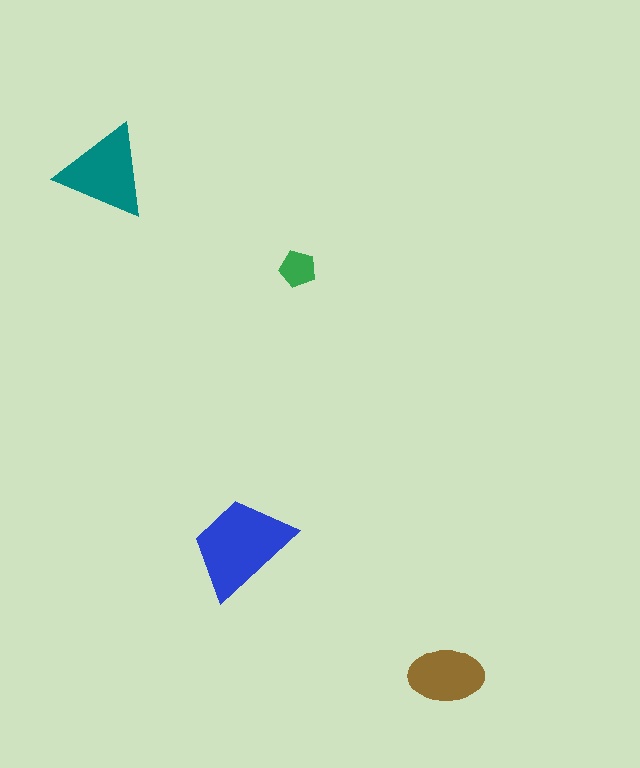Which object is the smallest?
The green pentagon.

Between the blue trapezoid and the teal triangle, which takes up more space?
The blue trapezoid.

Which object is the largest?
The blue trapezoid.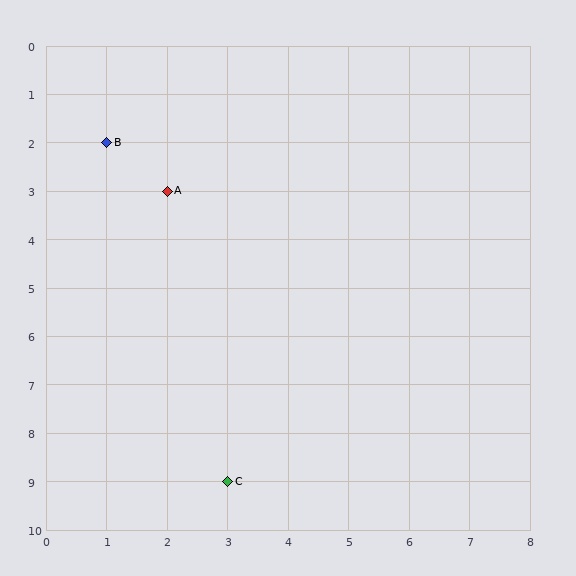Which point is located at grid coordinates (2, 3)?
Point A is at (2, 3).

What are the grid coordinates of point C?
Point C is at grid coordinates (3, 9).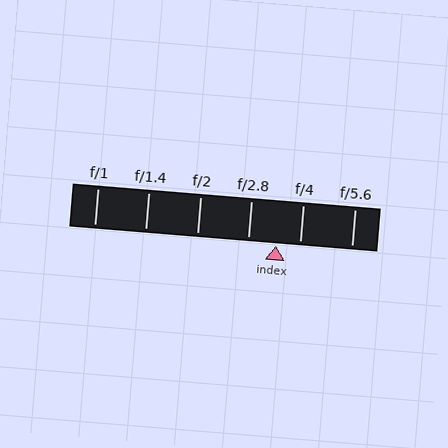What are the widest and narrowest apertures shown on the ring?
The widest aperture shown is f/1 and the narrowest is f/5.6.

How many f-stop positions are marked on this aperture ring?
There are 6 f-stop positions marked.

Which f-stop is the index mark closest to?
The index mark is closest to f/4.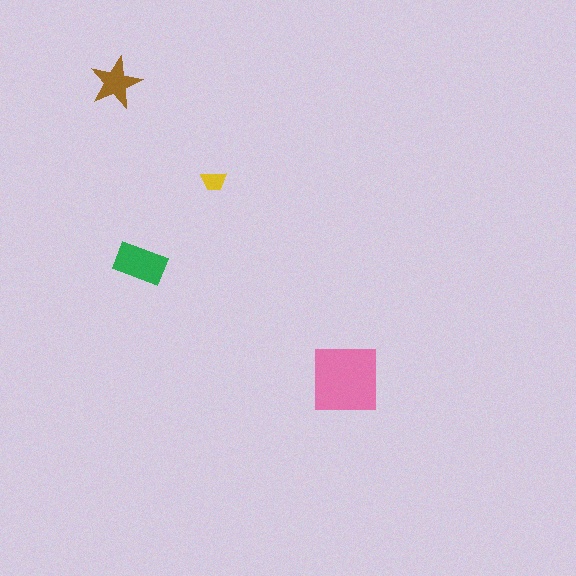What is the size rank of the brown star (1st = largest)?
3rd.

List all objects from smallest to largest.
The yellow trapezoid, the brown star, the green rectangle, the pink square.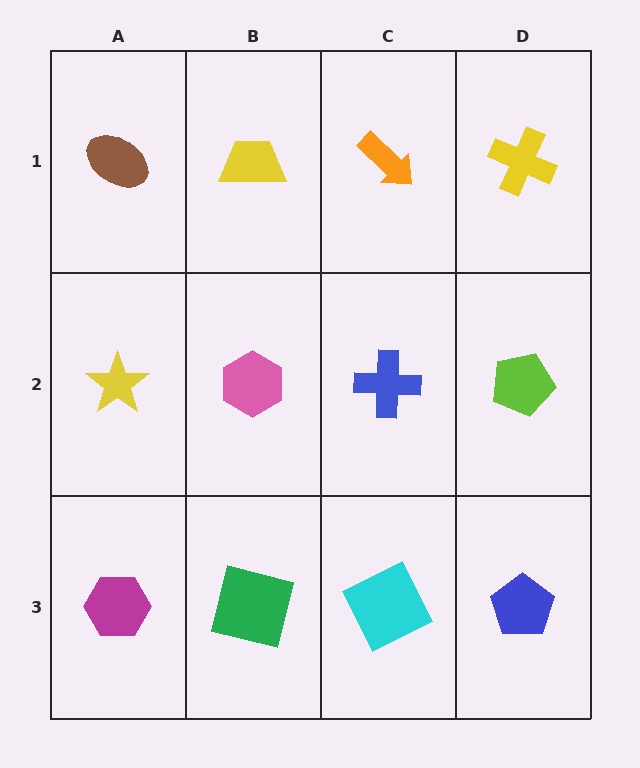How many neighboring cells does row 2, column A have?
3.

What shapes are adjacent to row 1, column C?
A blue cross (row 2, column C), a yellow trapezoid (row 1, column B), a yellow cross (row 1, column D).